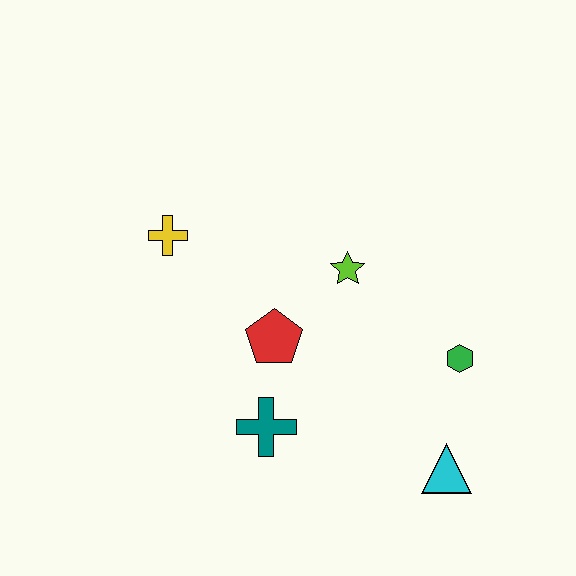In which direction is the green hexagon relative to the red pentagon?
The green hexagon is to the right of the red pentagon.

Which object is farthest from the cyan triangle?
The yellow cross is farthest from the cyan triangle.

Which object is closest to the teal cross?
The red pentagon is closest to the teal cross.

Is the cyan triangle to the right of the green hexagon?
No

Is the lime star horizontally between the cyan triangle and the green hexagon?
No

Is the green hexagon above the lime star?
No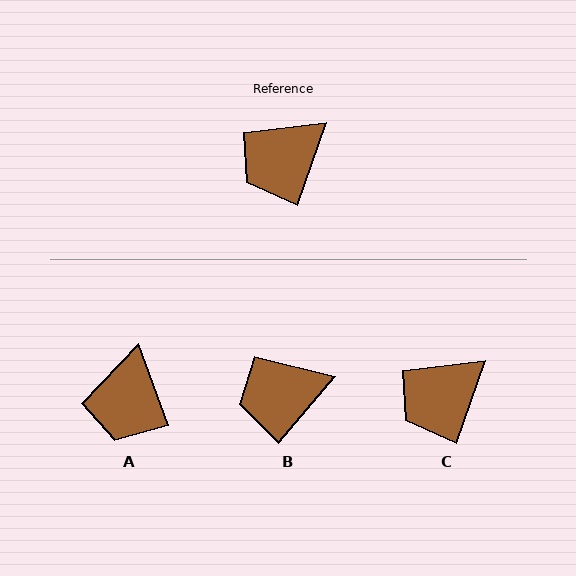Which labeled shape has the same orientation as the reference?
C.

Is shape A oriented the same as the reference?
No, it is off by about 39 degrees.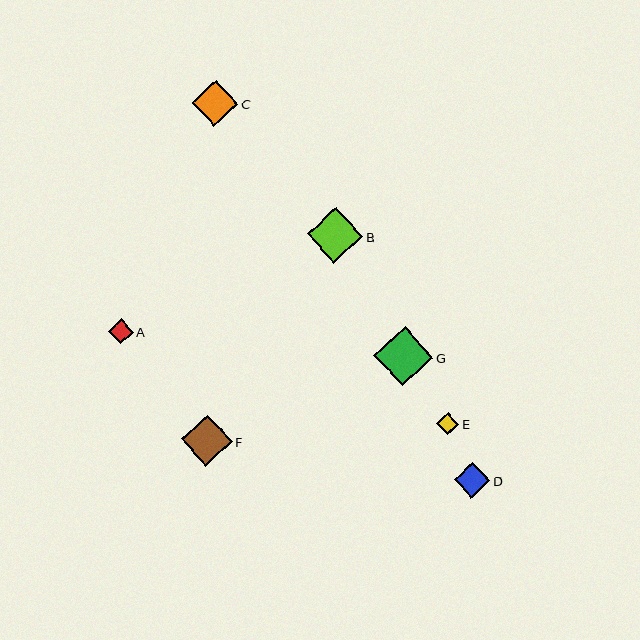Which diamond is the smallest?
Diamond E is the smallest with a size of approximately 22 pixels.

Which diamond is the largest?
Diamond G is the largest with a size of approximately 59 pixels.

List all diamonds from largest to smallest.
From largest to smallest: G, B, F, C, D, A, E.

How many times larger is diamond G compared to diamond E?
Diamond G is approximately 2.7 times the size of diamond E.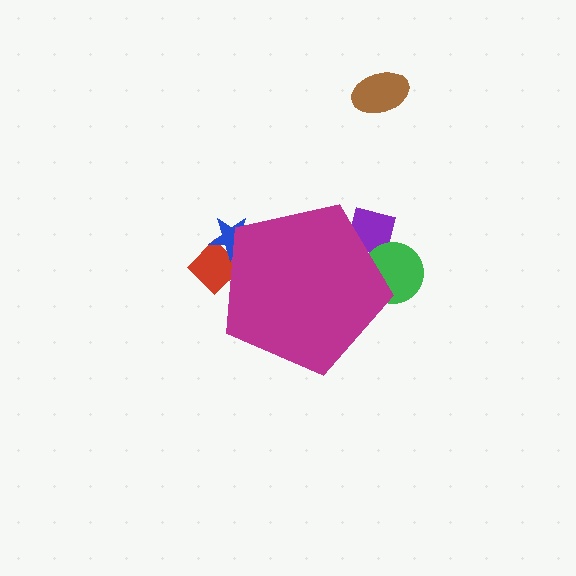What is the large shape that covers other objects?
A magenta pentagon.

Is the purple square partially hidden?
Yes, the purple square is partially hidden behind the magenta pentagon.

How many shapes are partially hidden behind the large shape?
4 shapes are partially hidden.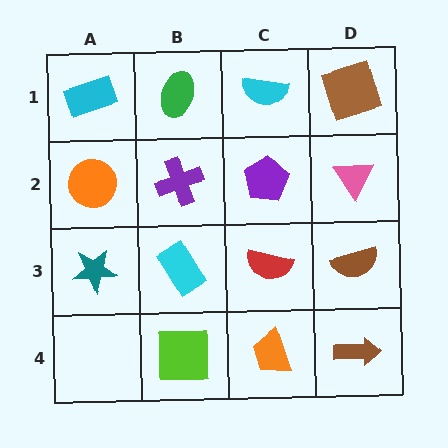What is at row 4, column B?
A lime square.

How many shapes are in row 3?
4 shapes.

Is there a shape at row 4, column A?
No, that cell is empty.